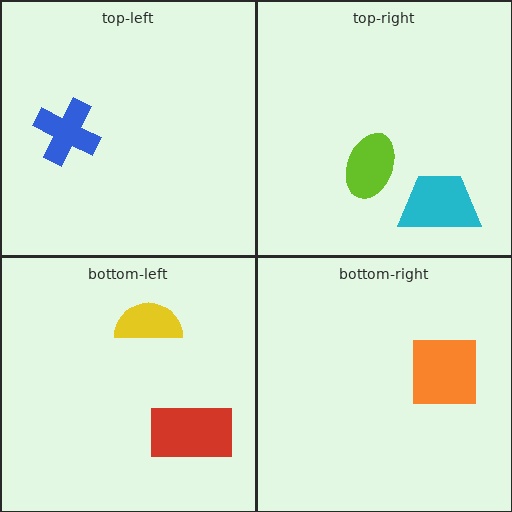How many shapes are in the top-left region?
1.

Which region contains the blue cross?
The top-left region.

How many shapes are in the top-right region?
2.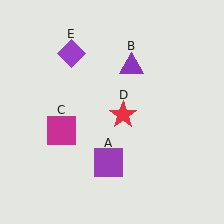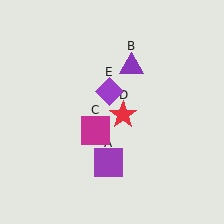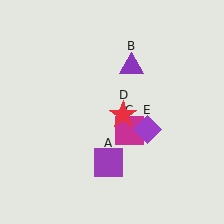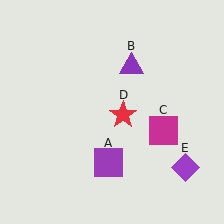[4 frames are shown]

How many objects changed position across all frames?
2 objects changed position: magenta square (object C), purple diamond (object E).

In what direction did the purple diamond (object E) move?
The purple diamond (object E) moved down and to the right.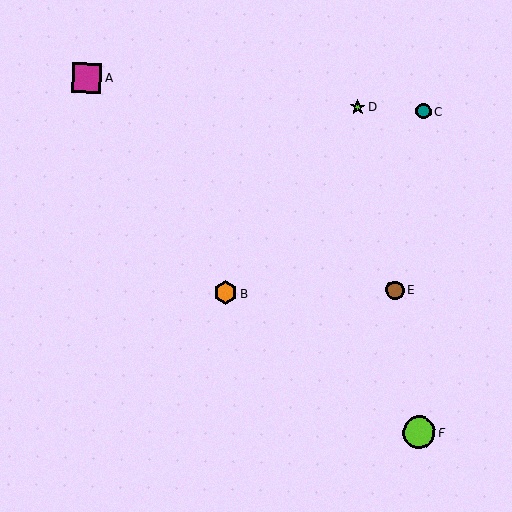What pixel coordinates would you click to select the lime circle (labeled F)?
Click at (419, 432) to select the lime circle F.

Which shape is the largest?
The lime circle (labeled F) is the largest.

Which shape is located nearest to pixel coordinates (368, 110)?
The lime star (labeled D) at (358, 107) is nearest to that location.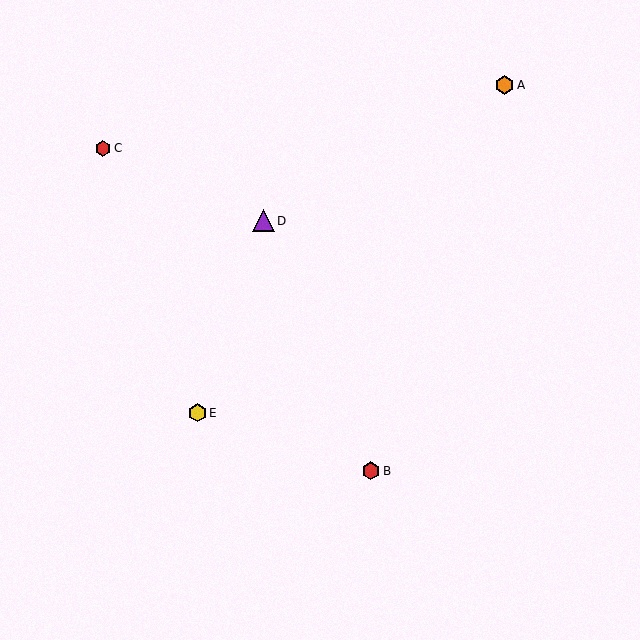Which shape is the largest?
The purple triangle (labeled D) is the largest.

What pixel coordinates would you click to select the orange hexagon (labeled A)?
Click at (504, 85) to select the orange hexagon A.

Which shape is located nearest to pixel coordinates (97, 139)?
The red hexagon (labeled C) at (103, 148) is nearest to that location.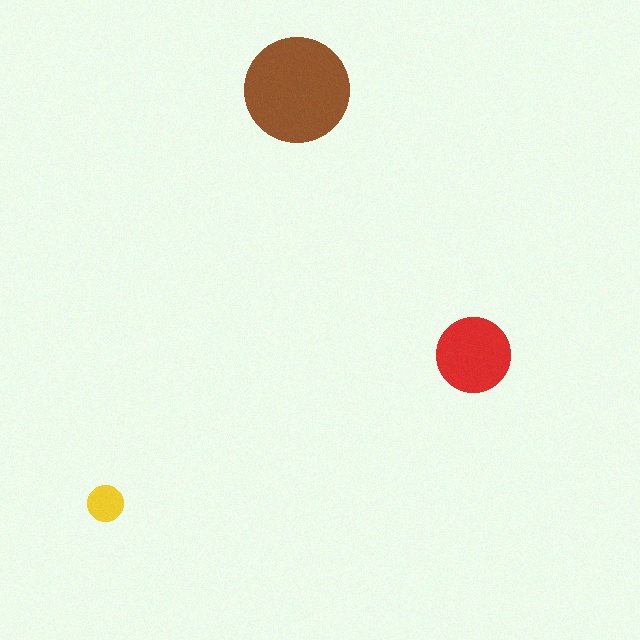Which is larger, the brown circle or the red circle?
The brown one.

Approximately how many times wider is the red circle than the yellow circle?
About 2 times wider.